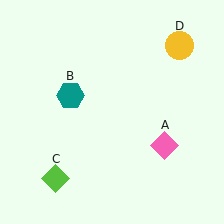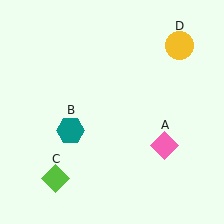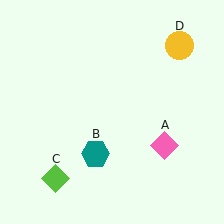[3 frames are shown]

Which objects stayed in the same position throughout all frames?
Pink diamond (object A) and lime diamond (object C) and yellow circle (object D) remained stationary.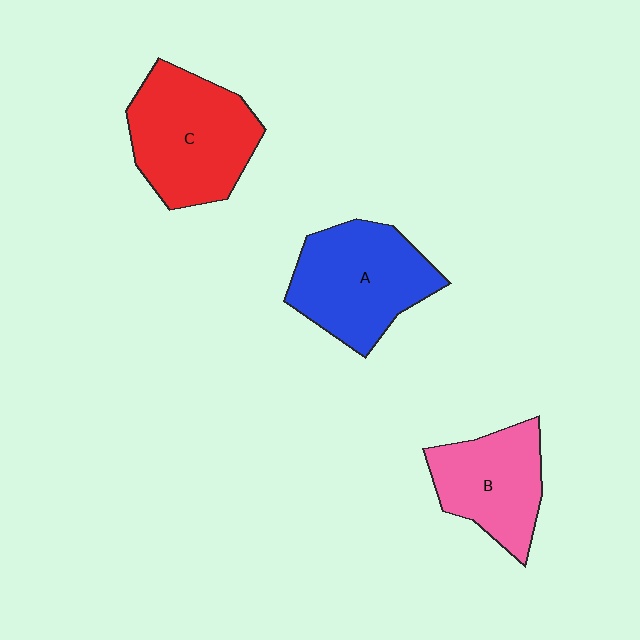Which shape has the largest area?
Shape C (red).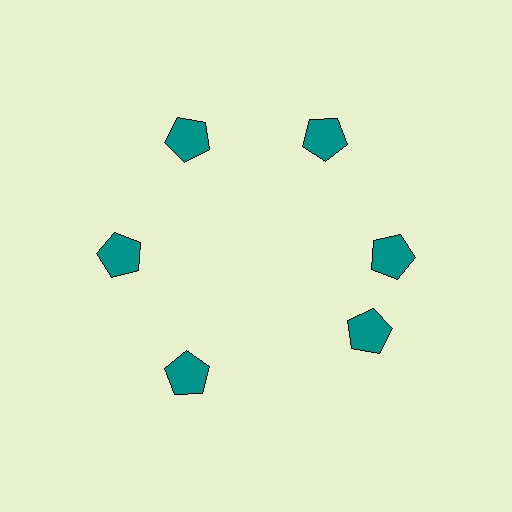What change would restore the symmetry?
The symmetry would be restored by rotating it back into even spacing with its neighbors so that all 6 pentagons sit at equal angles and equal distance from the center.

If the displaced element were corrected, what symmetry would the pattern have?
It would have 6-fold rotational symmetry — the pattern would map onto itself every 60 degrees.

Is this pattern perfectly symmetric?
No. The 6 teal pentagons are arranged in a ring, but one element near the 5 o'clock position is rotated out of alignment along the ring, breaking the 6-fold rotational symmetry.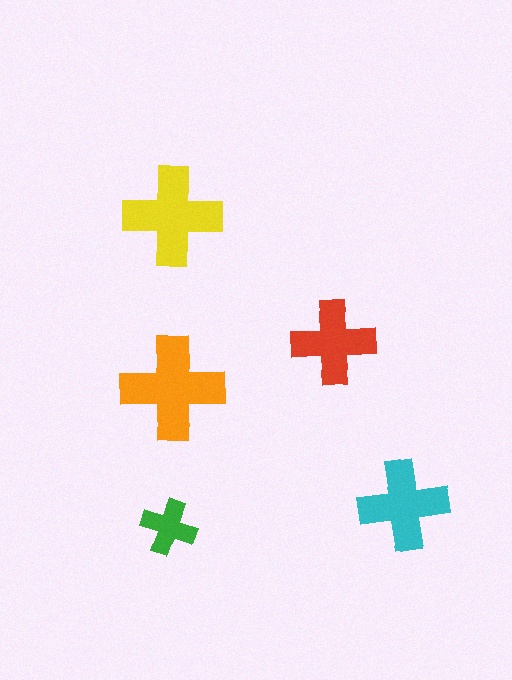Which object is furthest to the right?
The cyan cross is rightmost.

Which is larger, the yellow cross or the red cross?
The yellow one.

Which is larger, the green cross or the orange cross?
The orange one.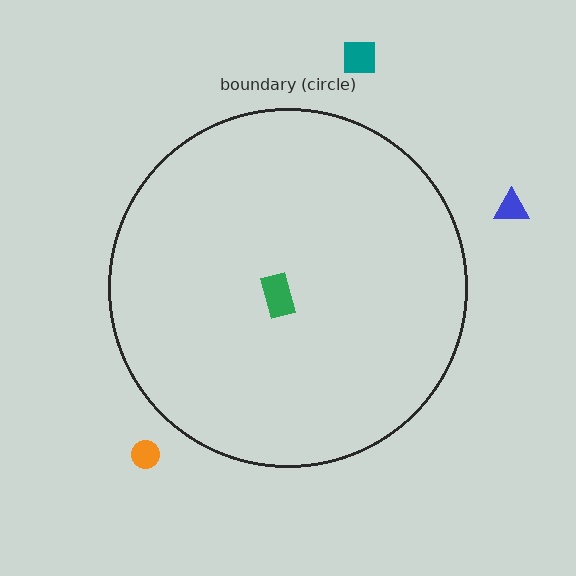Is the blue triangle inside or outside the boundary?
Outside.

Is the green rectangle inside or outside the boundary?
Inside.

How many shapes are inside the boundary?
1 inside, 3 outside.